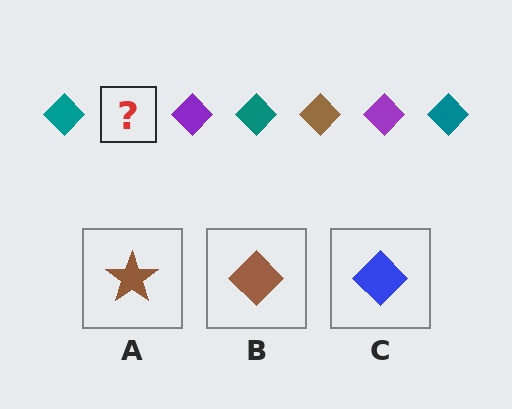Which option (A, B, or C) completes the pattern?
B.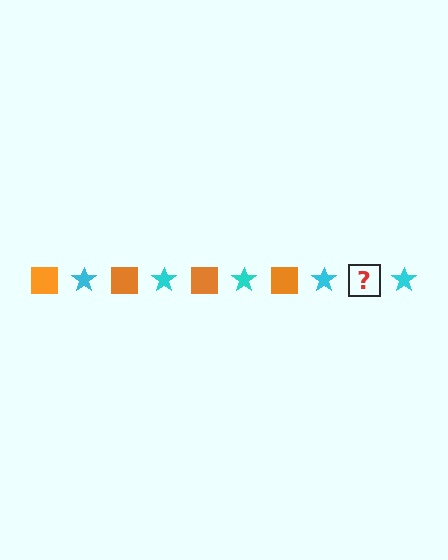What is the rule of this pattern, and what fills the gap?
The rule is that the pattern alternates between orange square and cyan star. The gap should be filled with an orange square.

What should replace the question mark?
The question mark should be replaced with an orange square.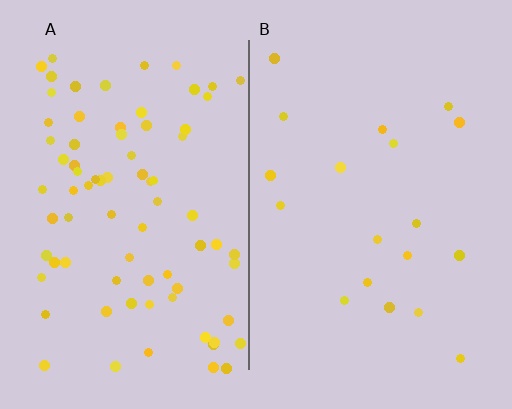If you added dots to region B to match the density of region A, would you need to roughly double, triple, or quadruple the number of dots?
Approximately quadruple.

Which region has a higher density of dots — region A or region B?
A (the left).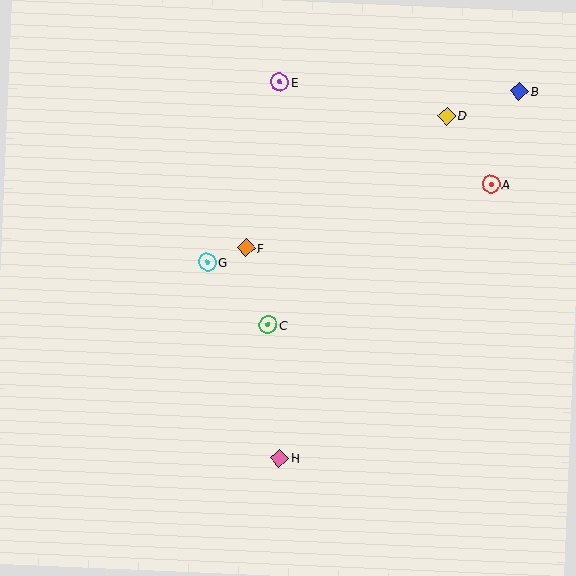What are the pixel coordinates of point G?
Point G is at (207, 262).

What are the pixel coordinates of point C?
Point C is at (268, 325).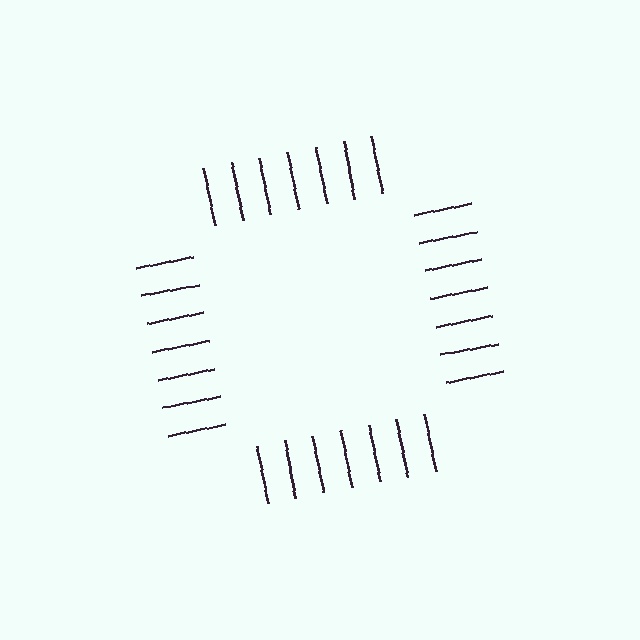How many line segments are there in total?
28 — 7 along each of the 4 edges.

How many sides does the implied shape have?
4 sides — the line-ends trace a square.